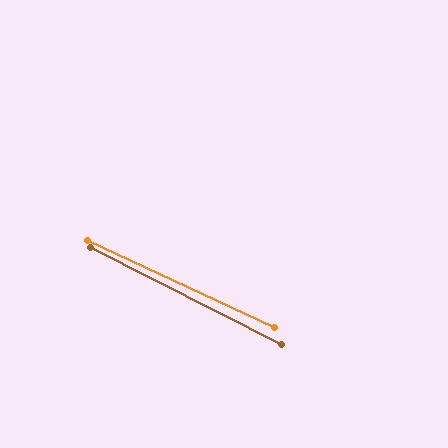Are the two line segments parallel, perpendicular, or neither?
Parallel — their directions differ by only 2.0°.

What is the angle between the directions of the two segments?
Approximately 2 degrees.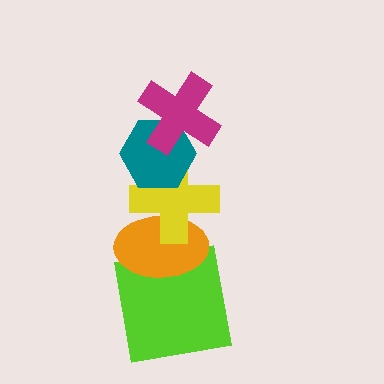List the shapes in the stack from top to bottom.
From top to bottom: the magenta cross, the teal hexagon, the yellow cross, the orange ellipse, the lime square.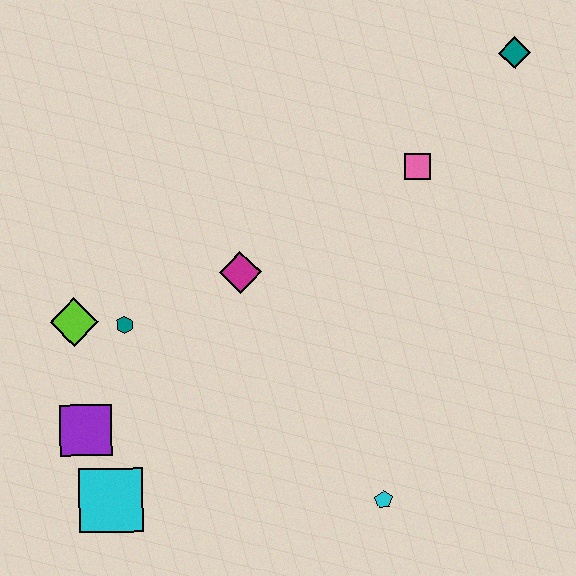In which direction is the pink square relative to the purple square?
The pink square is to the right of the purple square.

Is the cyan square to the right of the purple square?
Yes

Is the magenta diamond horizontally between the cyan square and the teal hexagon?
No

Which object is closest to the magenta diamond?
The teal hexagon is closest to the magenta diamond.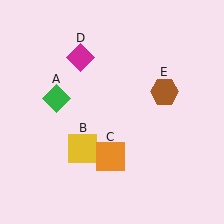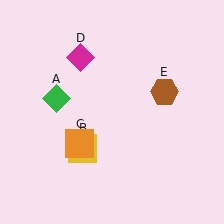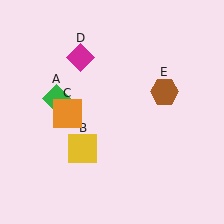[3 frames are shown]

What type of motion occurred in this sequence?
The orange square (object C) rotated clockwise around the center of the scene.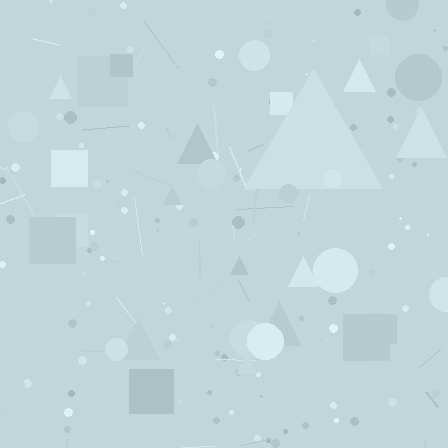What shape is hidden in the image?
A triangle is hidden in the image.